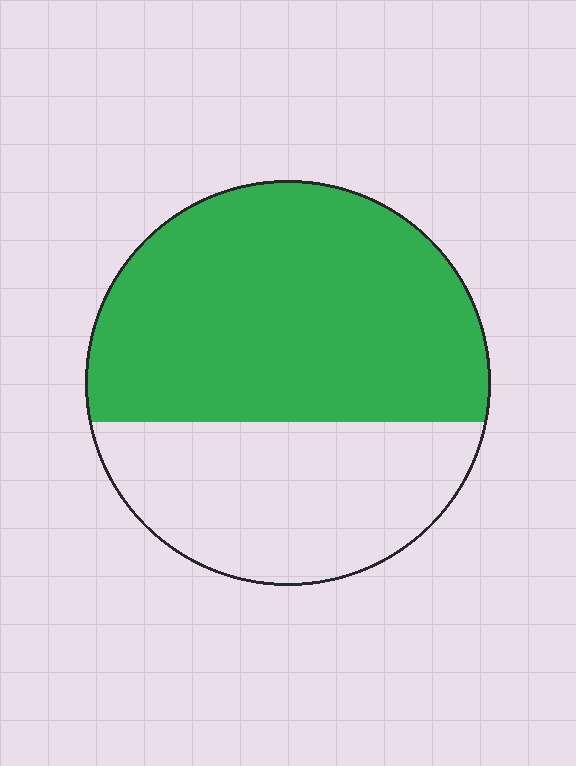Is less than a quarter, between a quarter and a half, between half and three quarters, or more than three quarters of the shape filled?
Between half and three quarters.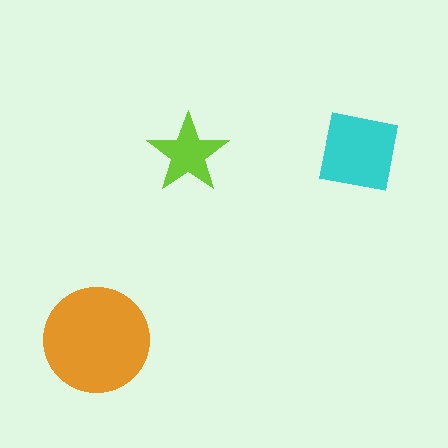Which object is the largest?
The orange circle.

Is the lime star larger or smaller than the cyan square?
Smaller.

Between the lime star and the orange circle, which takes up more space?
The orange circle.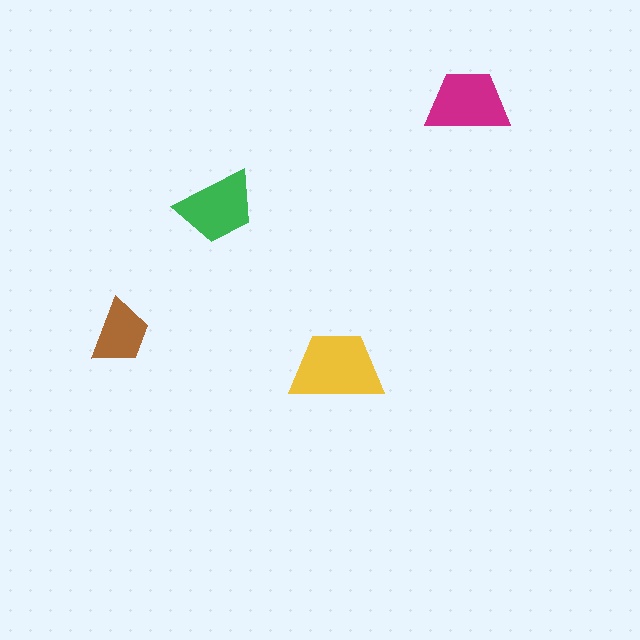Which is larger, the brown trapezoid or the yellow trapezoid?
The yellow one.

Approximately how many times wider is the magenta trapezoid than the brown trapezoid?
About 1.5 times wider.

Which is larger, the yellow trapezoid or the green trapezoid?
The yellow one.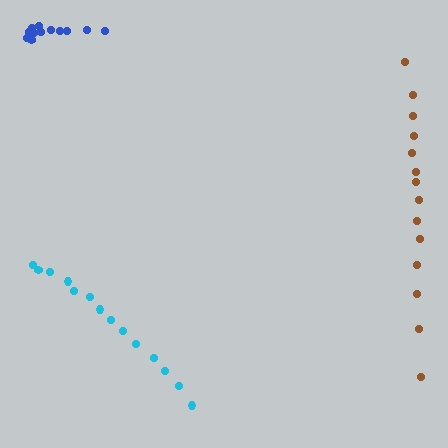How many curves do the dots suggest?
There are 3 distinct paths.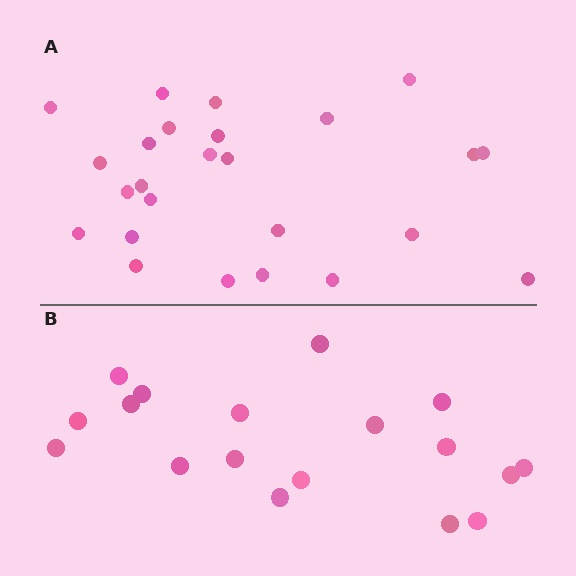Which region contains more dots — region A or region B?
Region A (the top region) has more dots.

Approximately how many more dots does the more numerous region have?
Region A has roughly 8 or so more dots than region B.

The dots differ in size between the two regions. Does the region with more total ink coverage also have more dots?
No. Region B has more total ink coverage because its dots are larger, but region A actually contains more individual dots. Total area can be misleading — the number of items is what matters here.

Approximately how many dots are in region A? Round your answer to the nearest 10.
About 20 dots. (The exact count is 25, which rounds to 20.)